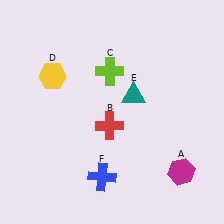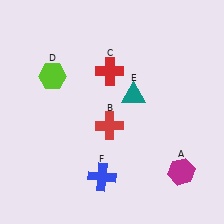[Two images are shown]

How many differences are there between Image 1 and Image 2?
There are 2 differences between the two images.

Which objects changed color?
C changed from lime to red. D changed from yellow to lime.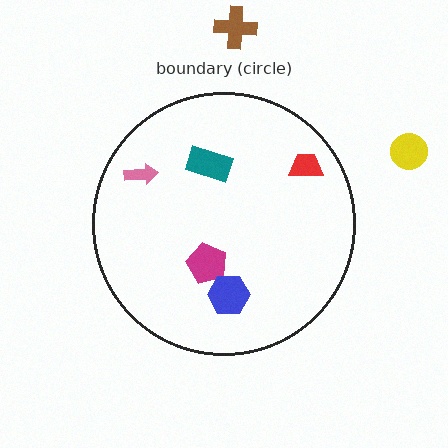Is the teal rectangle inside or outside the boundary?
Inside.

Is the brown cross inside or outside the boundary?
Outside.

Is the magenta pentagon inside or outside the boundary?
Inside.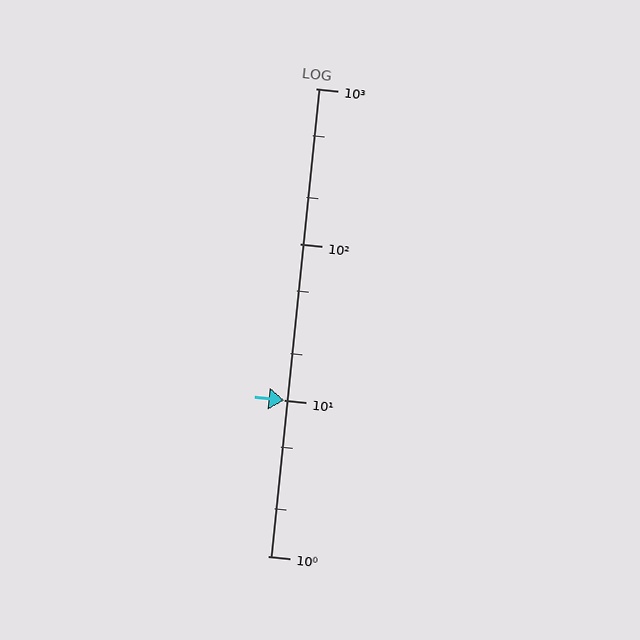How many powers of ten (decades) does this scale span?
The scale spans 3 decades, from 1 to 1000.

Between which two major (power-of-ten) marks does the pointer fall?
The pointer is between 10 and 100.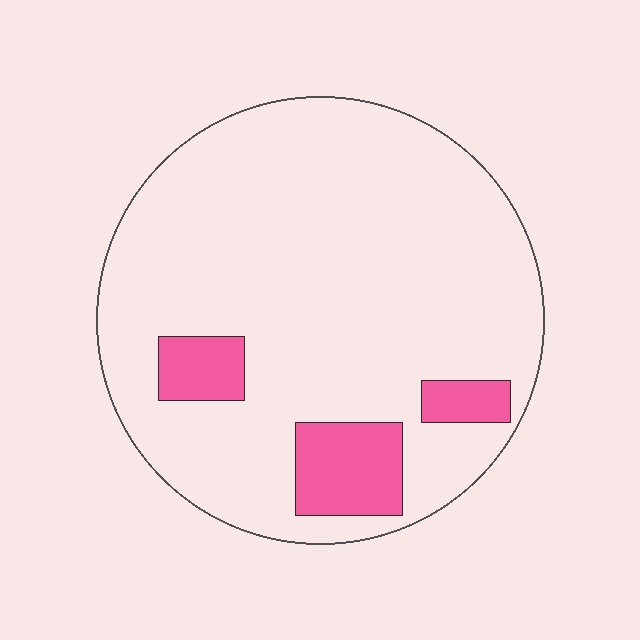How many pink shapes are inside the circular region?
3.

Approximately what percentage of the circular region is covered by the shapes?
Approximately 10%.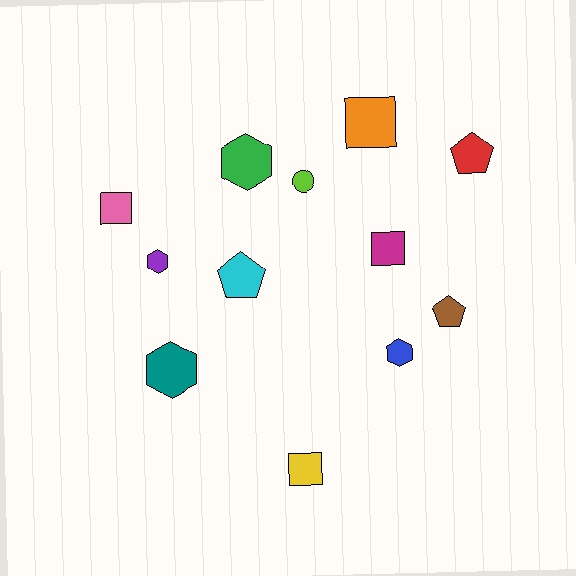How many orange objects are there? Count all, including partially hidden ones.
There is 1 orange object.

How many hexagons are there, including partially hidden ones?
There are 4 hexagons.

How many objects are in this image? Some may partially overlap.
There are 12 objects.